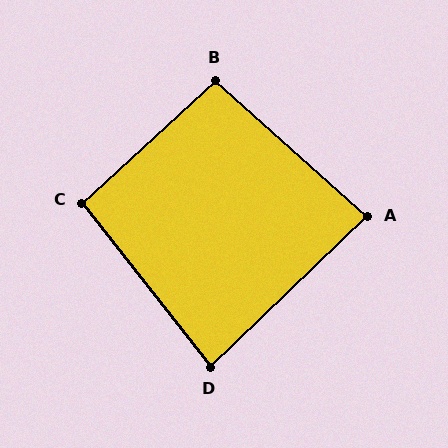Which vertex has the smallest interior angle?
D, at approximately 84 degrees.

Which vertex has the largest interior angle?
B, at approximately 96 degrees.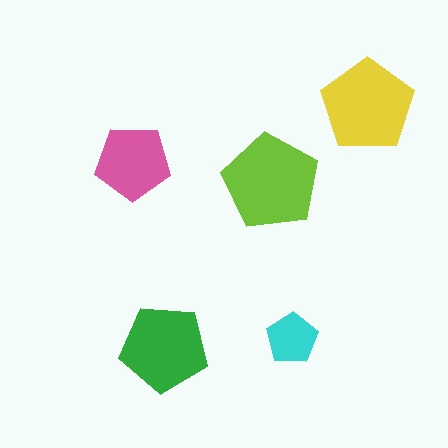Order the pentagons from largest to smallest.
the lime one, the yellow one, the green one, the pink one, the cyan one.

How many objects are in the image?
There are 5 objects in the image.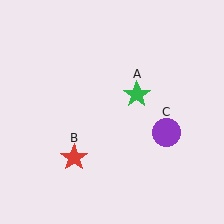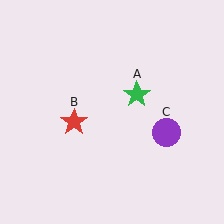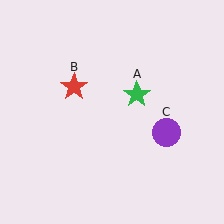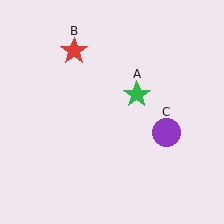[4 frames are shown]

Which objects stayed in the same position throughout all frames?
Green star (object A) and purple circle (object C) remained stationary.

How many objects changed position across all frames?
1 object changed position: red star (object B).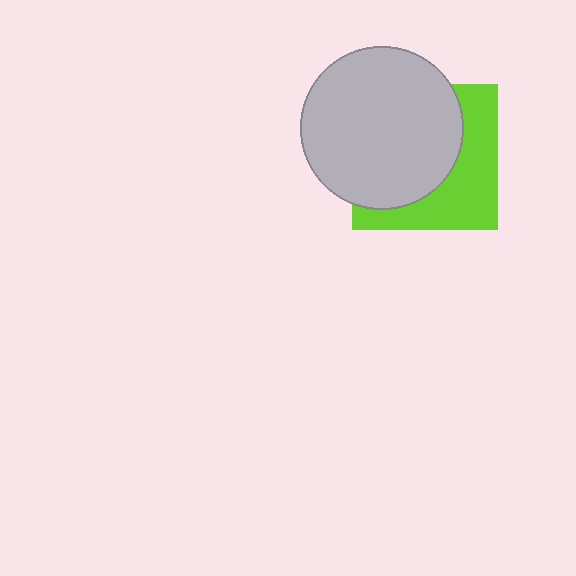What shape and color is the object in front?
The object in front is a light gray circle.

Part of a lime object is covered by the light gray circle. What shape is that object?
It is a square.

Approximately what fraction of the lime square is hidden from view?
Roughly 59% of the lime square is hidden behind the light gray circle.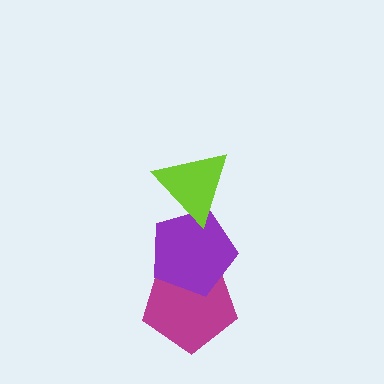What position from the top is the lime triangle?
The lime triangle is 1st from the top.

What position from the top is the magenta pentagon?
The magenta pentagon is 3rd from the top.